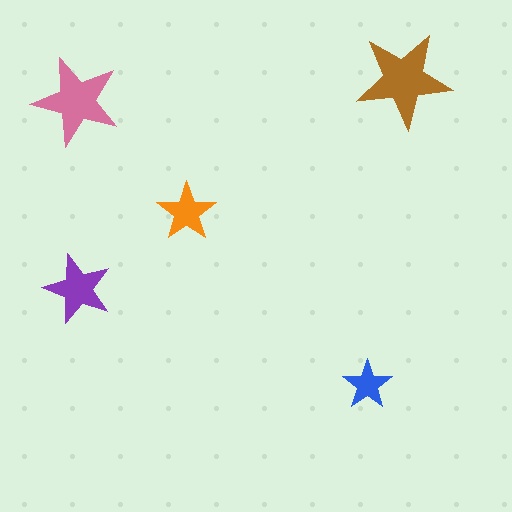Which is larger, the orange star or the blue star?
The orange one.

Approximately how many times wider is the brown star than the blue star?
About 2 times wider.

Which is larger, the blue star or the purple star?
The purple one.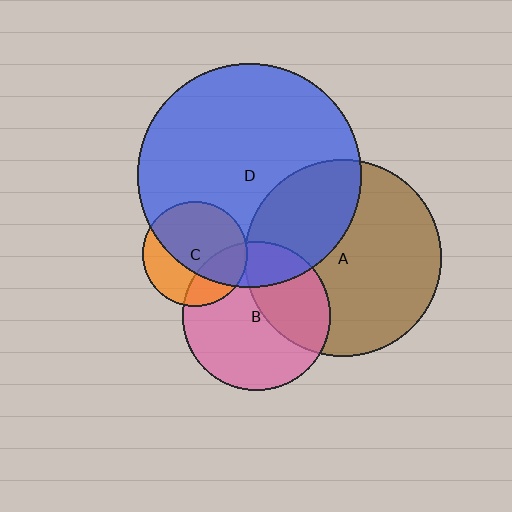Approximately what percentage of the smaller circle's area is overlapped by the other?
Approximately 5%.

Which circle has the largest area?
Circle D (blue).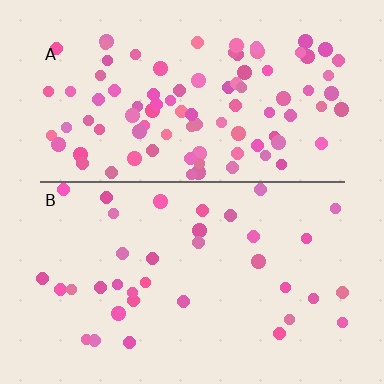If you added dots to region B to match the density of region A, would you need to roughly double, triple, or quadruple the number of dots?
Approximately triple.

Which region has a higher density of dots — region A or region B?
A (the top).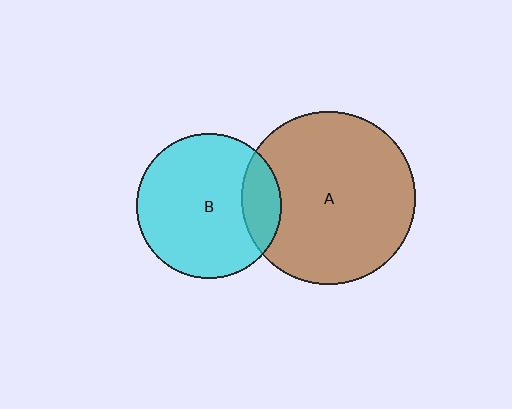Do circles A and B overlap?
Yes.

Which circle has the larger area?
Circle A (brown).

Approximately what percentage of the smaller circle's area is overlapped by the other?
Approximately 15%.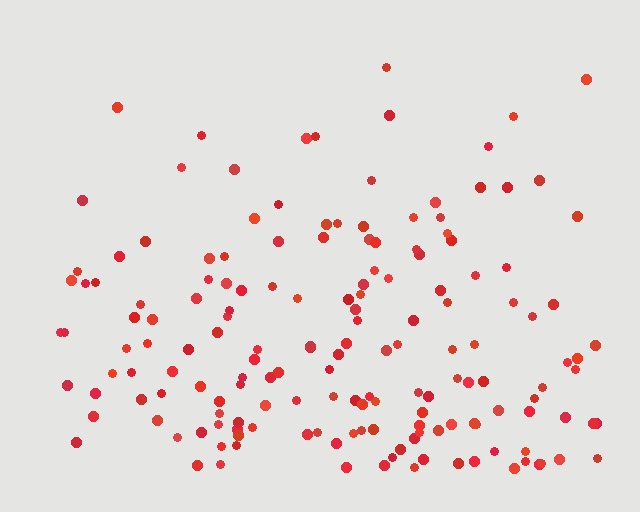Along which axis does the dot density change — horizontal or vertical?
Vertical.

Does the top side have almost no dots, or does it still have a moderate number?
Still a moderate number, just noticeably fewer than the bottom.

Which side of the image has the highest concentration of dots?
The bottom.